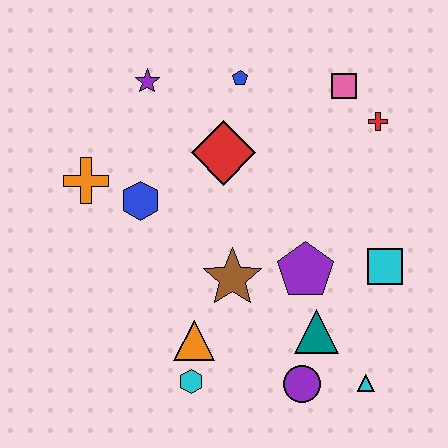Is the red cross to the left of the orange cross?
No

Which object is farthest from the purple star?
The cyan triangle is farthest from the purple star.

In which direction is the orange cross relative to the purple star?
The orange cross is below the purple star.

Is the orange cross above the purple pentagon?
Yes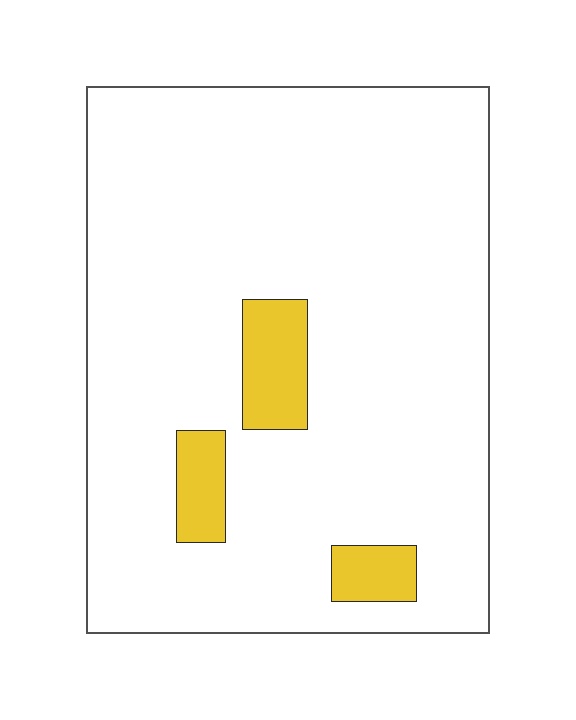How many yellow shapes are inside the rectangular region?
3.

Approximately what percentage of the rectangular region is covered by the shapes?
Approximately 10%.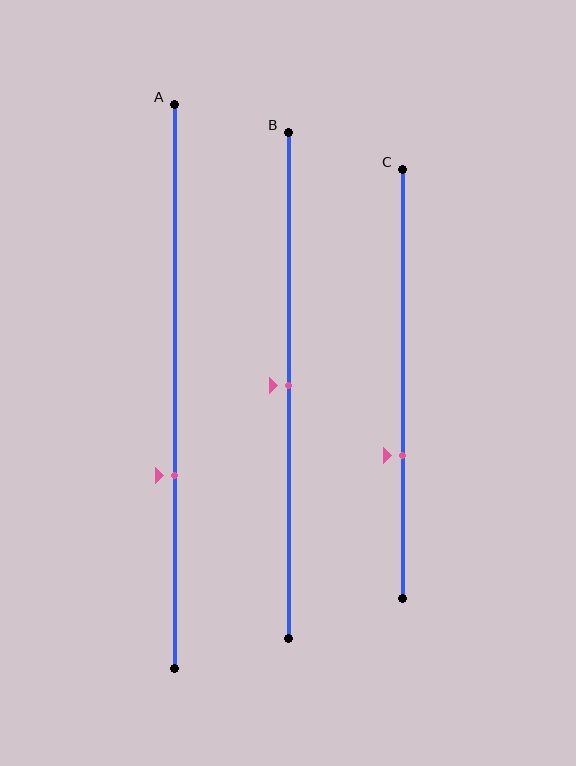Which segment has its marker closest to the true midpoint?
Segment B has its marker closest to the true midpoint.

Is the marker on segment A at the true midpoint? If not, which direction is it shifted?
No, the marker on segment A is shifted downward by about 16% of the segment length.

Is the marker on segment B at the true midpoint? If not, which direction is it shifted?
Yes, the marker on segment B is at the true midpoint.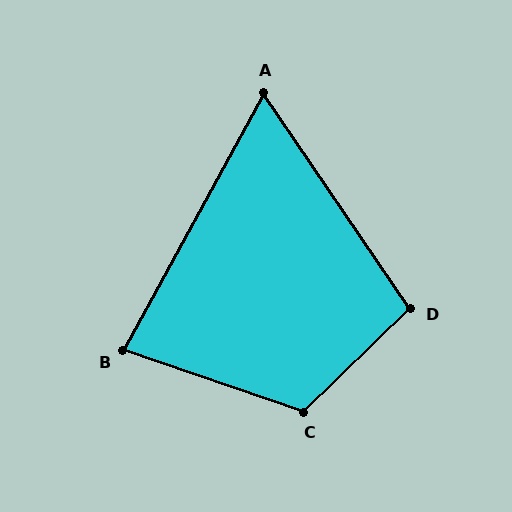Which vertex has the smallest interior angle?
A, at approximately 63 degrees.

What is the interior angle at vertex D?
Approximately 100 degrees (obtuse).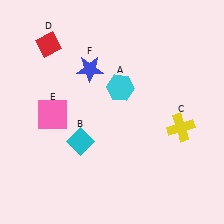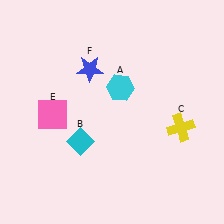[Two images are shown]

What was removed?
The red diamond (D) was removed in Image 2.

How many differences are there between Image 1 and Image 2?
There is 1 difference between the two images.